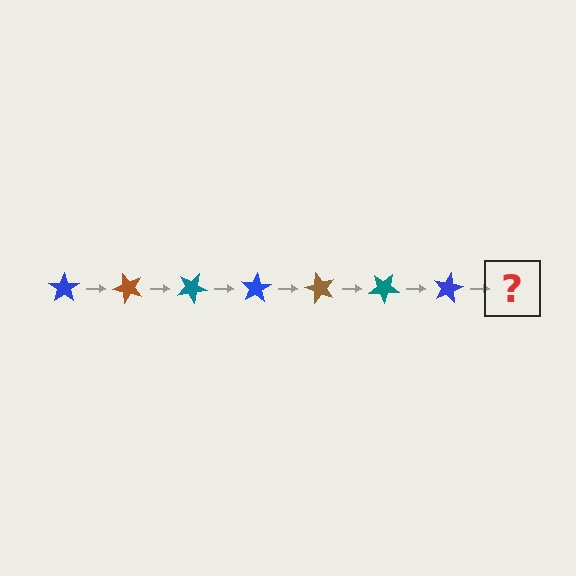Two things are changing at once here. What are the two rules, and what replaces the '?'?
The two rules are that it rotates 50 degrees each step and the color cycles through blue, brown, and teal. The '?' should be a brown star, rotated 350 degrees from the start.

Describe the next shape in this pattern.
It should be a brown star, rotated 350 degrees from the start.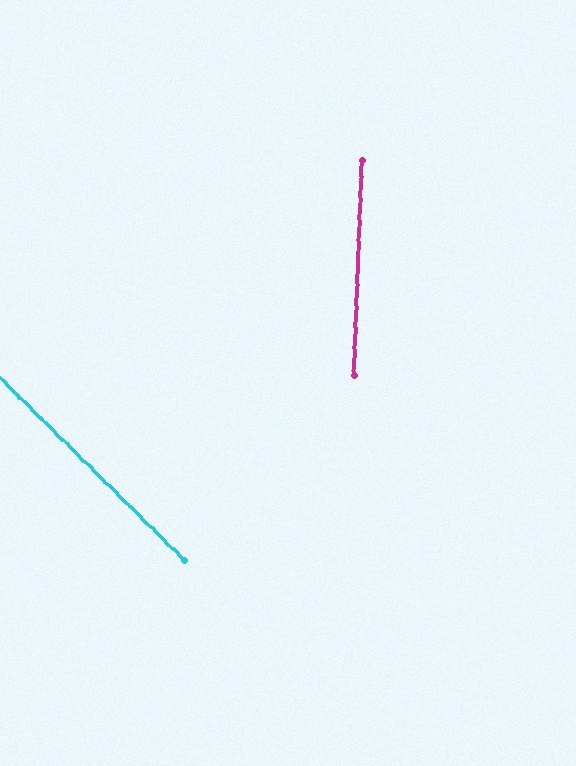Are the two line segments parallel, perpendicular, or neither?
Neither parallel nor perpendicular — they differ by about 48°.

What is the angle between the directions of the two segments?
Approximately 48 degrees.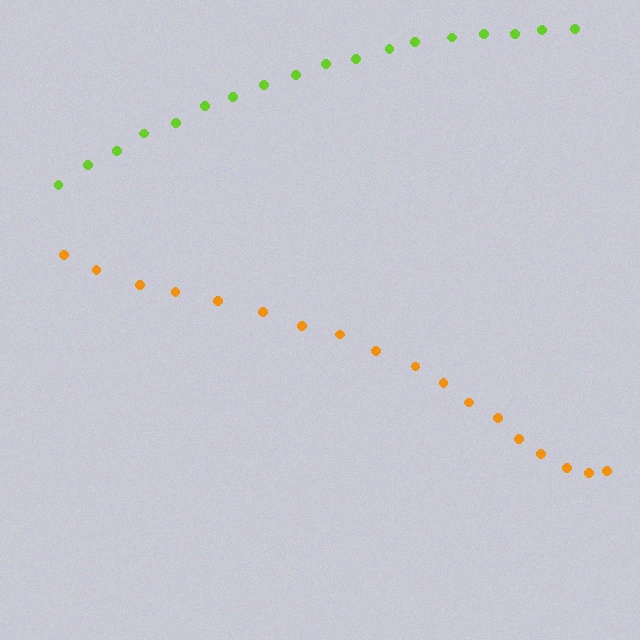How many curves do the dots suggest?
There are 2 distinct paths.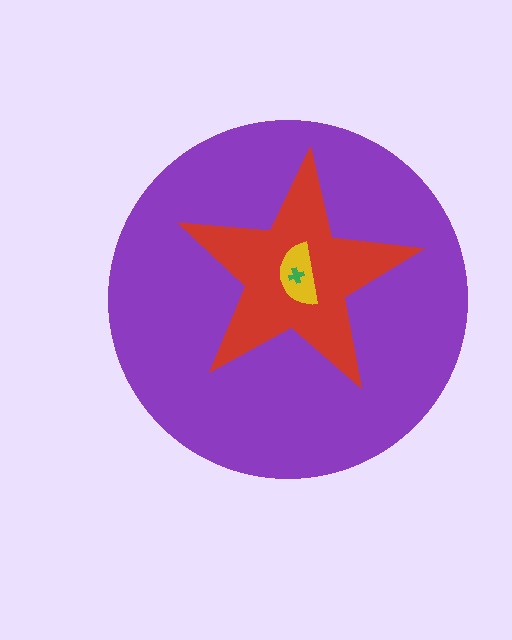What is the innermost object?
The green cross.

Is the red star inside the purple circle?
Yes.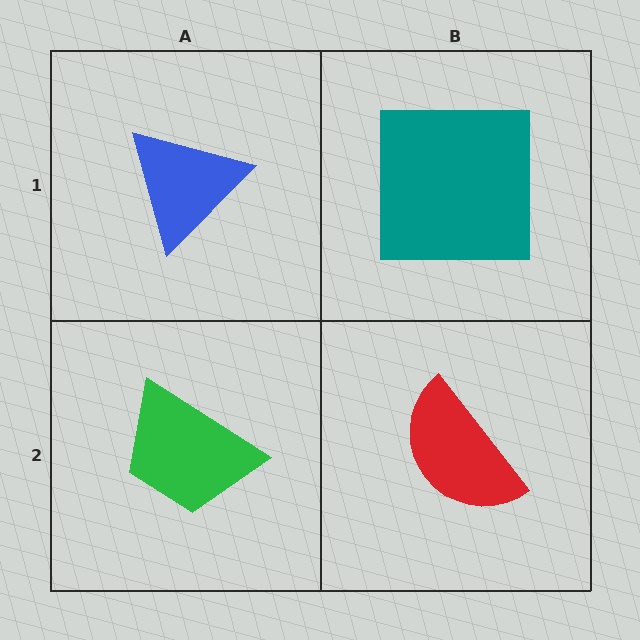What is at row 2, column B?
A red semicircle.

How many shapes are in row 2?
2 shapes.